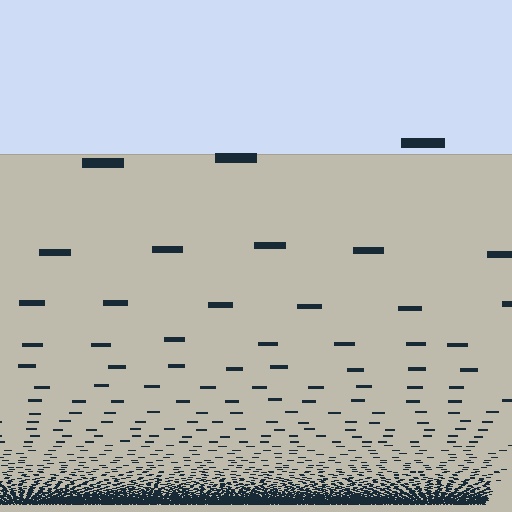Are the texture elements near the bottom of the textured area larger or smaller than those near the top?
Smaller. The gradient is inverted — elements near the bottom are smaller and denser.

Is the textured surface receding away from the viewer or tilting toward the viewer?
The surface appears to tilt toward the viewer. Texture elements get larger and sparser toward the top.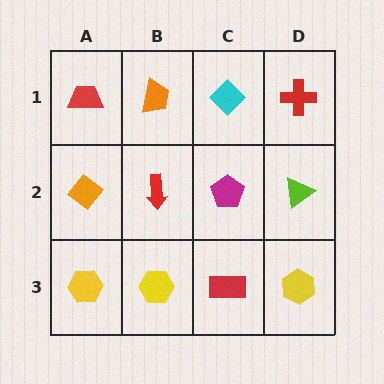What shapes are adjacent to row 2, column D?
A red cross (row 1, column D), a yellow hexagon (row 3, column D), a magenta pentagon (row 2, column C).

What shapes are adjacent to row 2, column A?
A red trapezoid (row 1, column A), a yellow hexagon (row 3, column A), a red arrow (row 2, column B).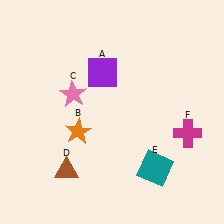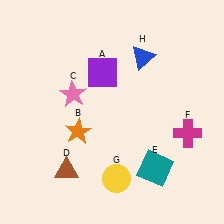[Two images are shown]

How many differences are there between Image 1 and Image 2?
There are 2 differences between the two images.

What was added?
A yellow circle (G), a blue triangle (H) were added in Image 2.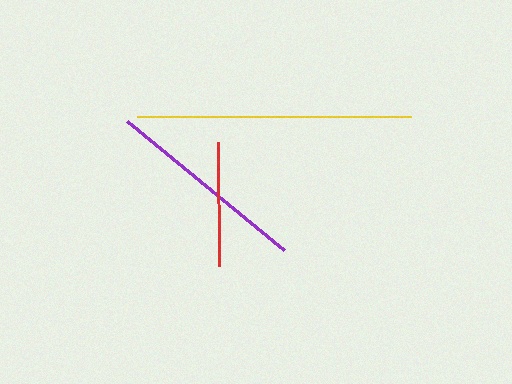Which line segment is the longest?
The yellow line is the longest at approximately 274 pixels.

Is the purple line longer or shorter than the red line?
The purple line is longer than the red line.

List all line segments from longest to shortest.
From longest to shortest: yellow, purple, red.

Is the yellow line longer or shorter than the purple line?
The yellow line is longer than the purple line.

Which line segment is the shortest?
The red line is the shortest at approximately 123 pixels.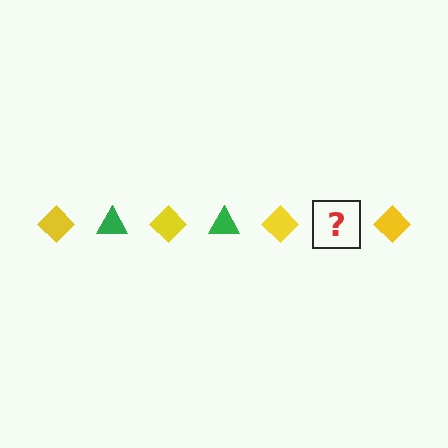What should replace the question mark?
The question mark should be replaced with a green triangle.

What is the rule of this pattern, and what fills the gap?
The rule is that the pattern alternates between yellow diamond and green triangle. The gap should be filled with a green triangle.